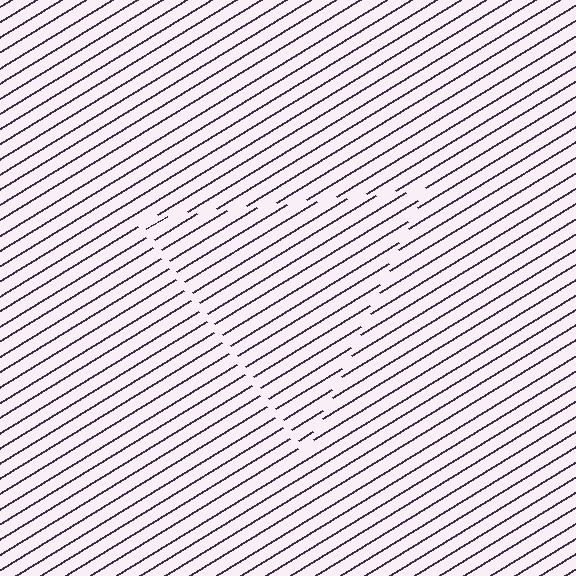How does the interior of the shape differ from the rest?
The interior of the shape contains the same grating, shifted by half a period — the contour is defined by the phase discontinuity where line-ends from the inner and outer gratings abut.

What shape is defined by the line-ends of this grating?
An illusory triangle. The interior of the shape contains the same grating, shifted by half a period — the contour is defined by the phase discontinuity where line-ends from the inner and outer gratings abut.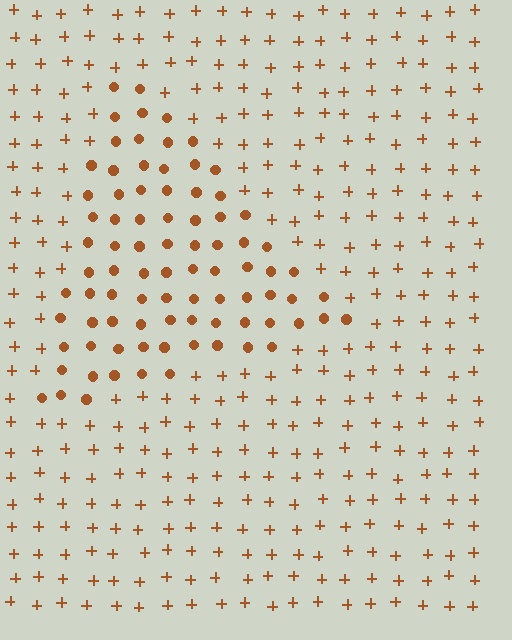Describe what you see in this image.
The image is filled with small brown elements arranged in a uniform grid. A triangle-shaped region contains circles, while the surrounding area contains plus signs. The boundary is defined purely by the change in element shape.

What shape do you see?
I see a triangle.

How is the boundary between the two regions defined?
The boundary is defined by a change in element shape: circles inside vs. plus signs outside. All elements share the same color and spacing.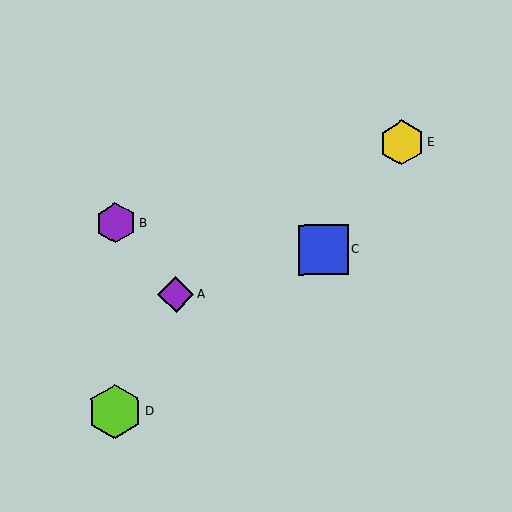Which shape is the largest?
The lime hexagon (labeled D) is the largest.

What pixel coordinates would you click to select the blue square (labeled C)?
Click at (323, 249) to select the blue square C.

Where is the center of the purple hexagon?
The center of the purple hexagon is at (115, 223).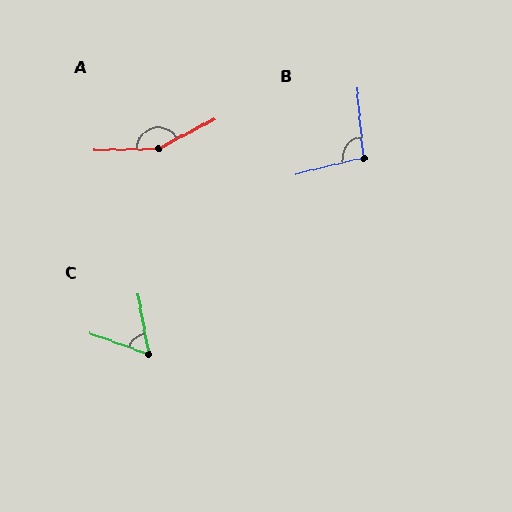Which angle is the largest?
A, at approximately 153 degrees.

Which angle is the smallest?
C, at approximately 59 degrees.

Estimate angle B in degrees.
Approximately 99 degrees.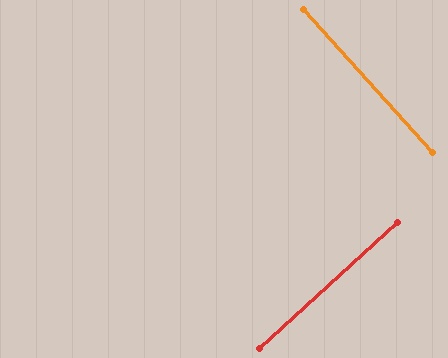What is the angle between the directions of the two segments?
Approximately 89 degrees.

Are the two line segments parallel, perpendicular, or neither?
Perpendicular — they meet at approximately 89°.